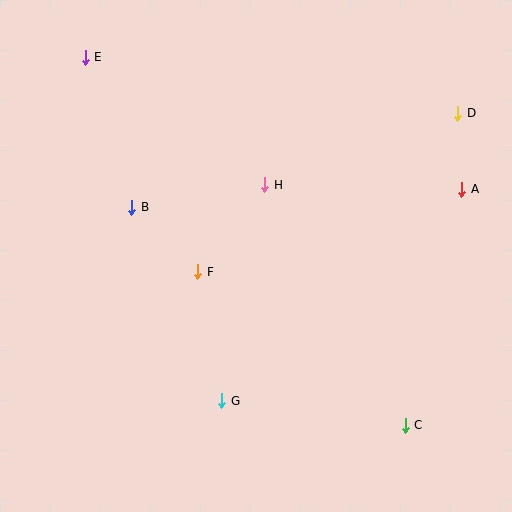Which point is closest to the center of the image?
Point F at (198, 272) is closest to the center.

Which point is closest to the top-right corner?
Point D is closest to the top-right corner.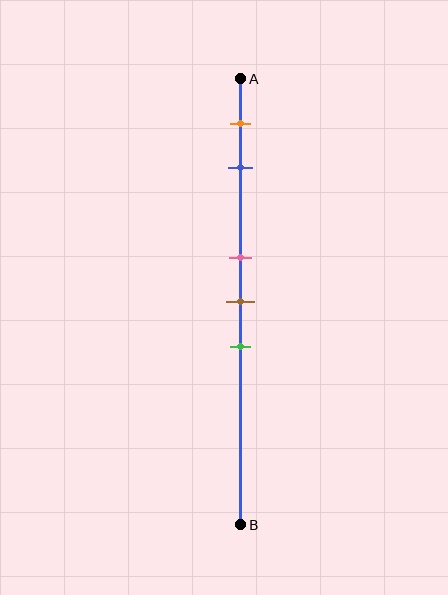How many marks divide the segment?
There are 5 marks dividing the segment.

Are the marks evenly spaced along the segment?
No, the marks are not evenly spaced.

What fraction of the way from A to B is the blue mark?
The blue mark is approximately 20% (0.2) of the way from A to B.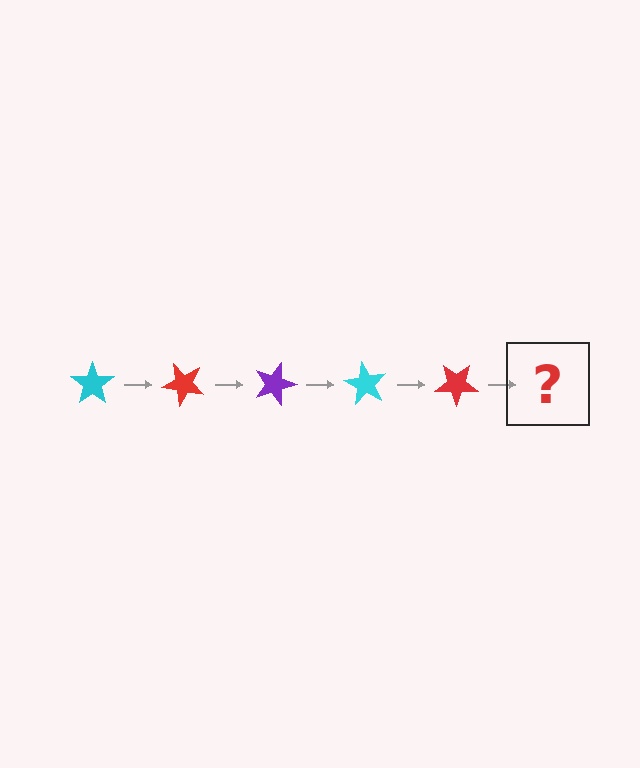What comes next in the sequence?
The next element should be a purple star, rotated 225 degrees from the start.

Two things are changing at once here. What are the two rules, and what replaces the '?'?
The two rules are that it rotates 45 degrees each step and the color cycles through cyan, red, and purple. The '?' should be a purple star, rotated 225 degrees from the start.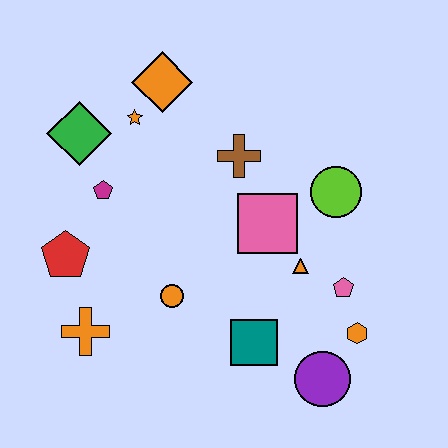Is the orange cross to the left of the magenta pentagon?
Yes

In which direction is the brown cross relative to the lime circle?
The brown cross is to the left of the lime circle.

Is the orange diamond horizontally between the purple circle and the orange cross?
Yes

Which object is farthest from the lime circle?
The orange cross is farthest from the lime circle.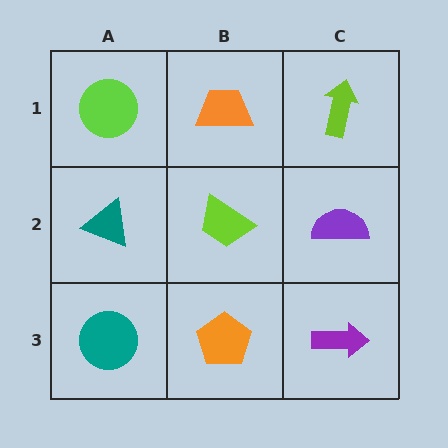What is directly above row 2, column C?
A lime arrow.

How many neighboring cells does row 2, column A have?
3.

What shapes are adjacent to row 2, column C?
A lime arrow (row 1, column C), a purple arrow (row 3, column C), a lime trapezoid (row 2, column B).